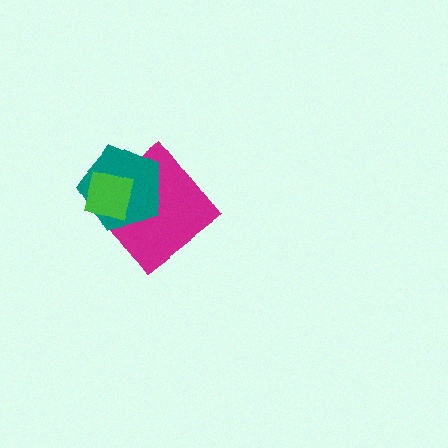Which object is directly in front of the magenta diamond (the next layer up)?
The teal pentagon is directly in front of the magenta diamond.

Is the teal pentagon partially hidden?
Yes, it is partially covered by another shape.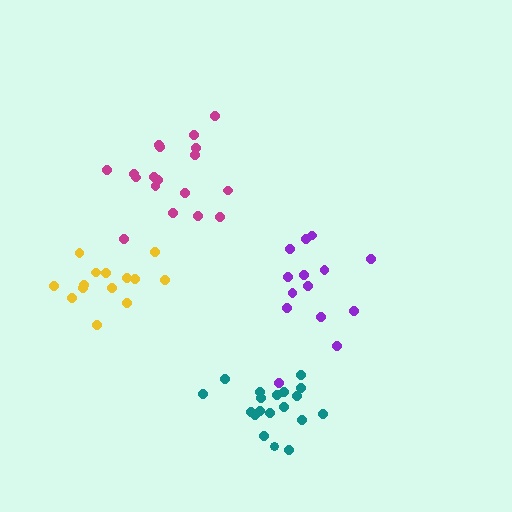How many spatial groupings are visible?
There are 4 spatial groupings.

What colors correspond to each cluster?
The clusters are colored: yellow, purple, magenta, teal.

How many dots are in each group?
Group 1: 14 dots, Group 2: 14 dots, Group 3: 18 dots, Group 4: 19 dots (65 total).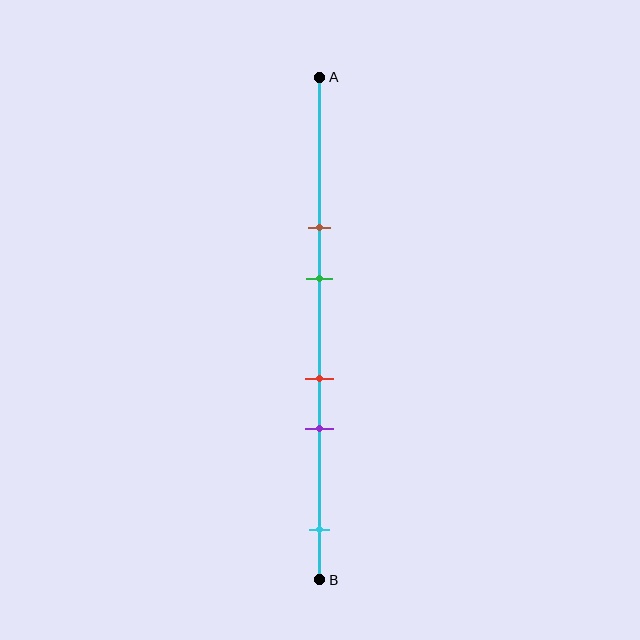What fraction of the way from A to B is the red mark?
The red mark is approximately 60% (0.6) of the way from A to B.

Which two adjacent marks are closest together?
The red and purple marks are the closest adjacent pair.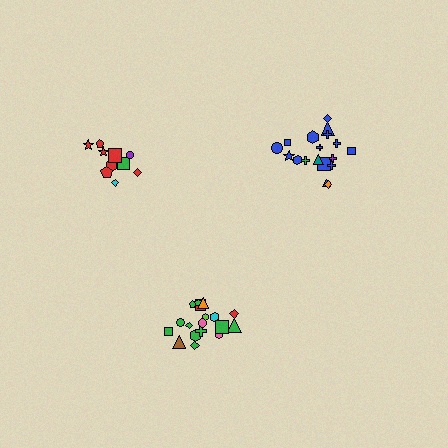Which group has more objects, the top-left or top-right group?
The top-right group.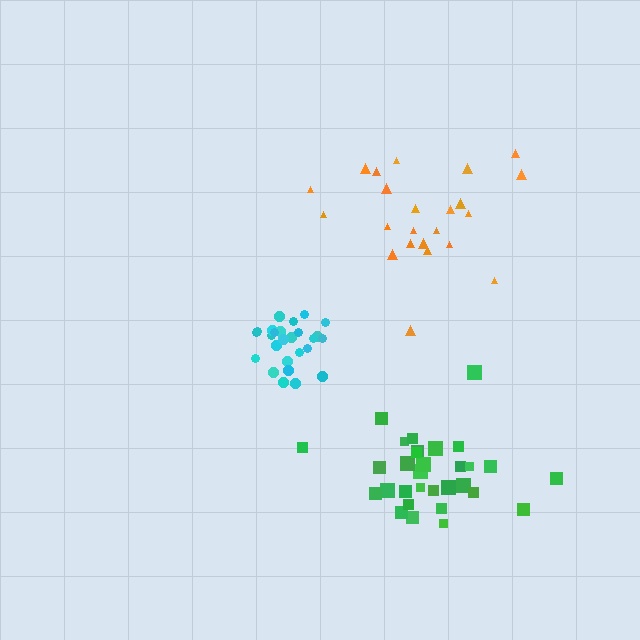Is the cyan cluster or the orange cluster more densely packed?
Cyan.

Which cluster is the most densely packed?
Cyan.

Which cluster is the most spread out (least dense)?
Orange.